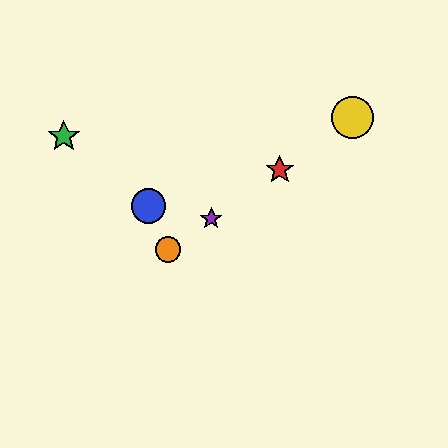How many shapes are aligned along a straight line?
4 shapes (the red star, the yellow circle, the purple star, the orange circle) are aligned along a straight line.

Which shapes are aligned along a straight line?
The red star, the yellow circle, the purple star, the orange circle are aligned along a straight line.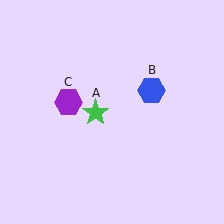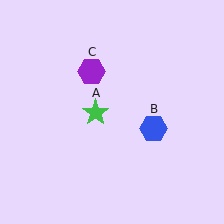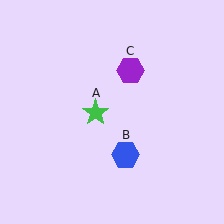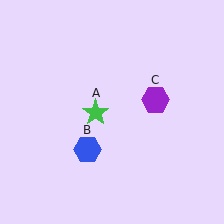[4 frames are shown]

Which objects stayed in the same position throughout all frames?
Green star (object A) remained stationary.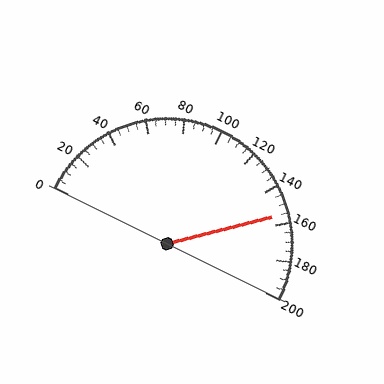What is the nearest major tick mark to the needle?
The nearest major tick mark is 160.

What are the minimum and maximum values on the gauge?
The gauge ranges from 0 to 200.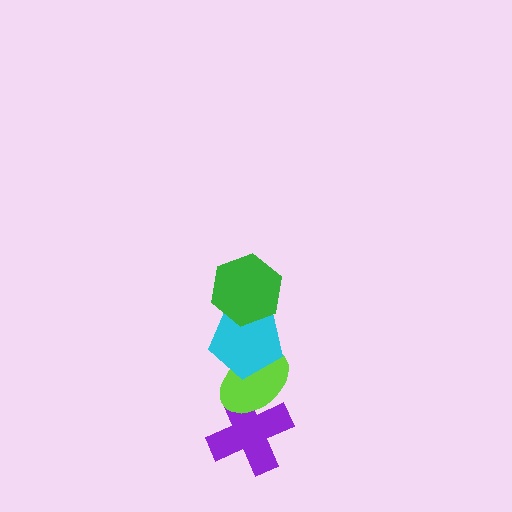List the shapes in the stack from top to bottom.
From top to bottom: the green hexagon, the cyan pentagon, the lime ellipse, the purple cross.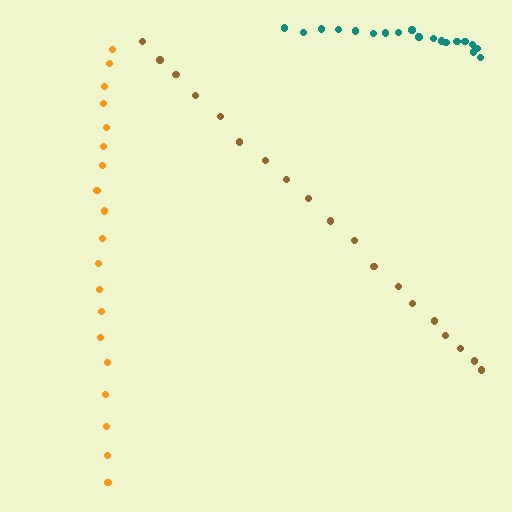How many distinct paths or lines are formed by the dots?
There are 3 distinct paths.